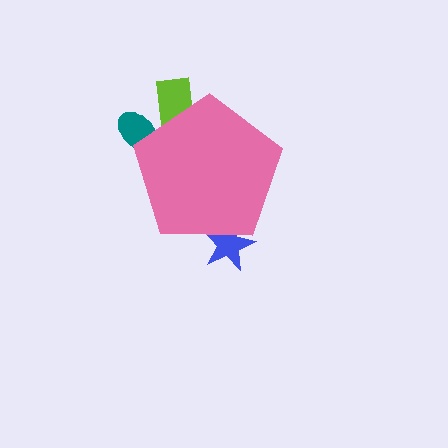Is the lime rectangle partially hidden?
Yes, the lime rectangle is partially hidden behind the pink pentagon.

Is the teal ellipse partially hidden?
Yes, the teal ellipse is partially hidden behind the pink pentagon.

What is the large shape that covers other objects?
A pink pentagon.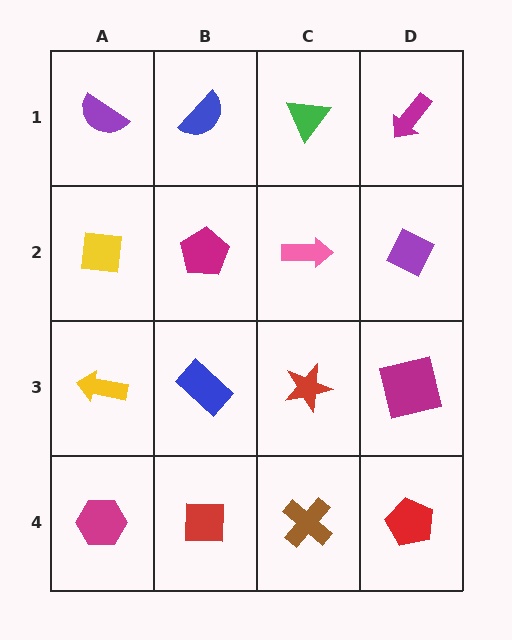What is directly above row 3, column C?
A pink arrow.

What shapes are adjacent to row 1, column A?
A yellow square (row 2, column A), a blue semicircle (row 1, column B).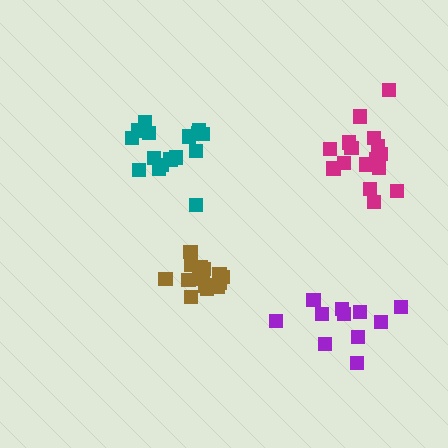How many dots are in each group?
Group 1: 16 dots, Group 2: 16 dots, Group 3: 11 dots, Group 4: 17 dots (60 total).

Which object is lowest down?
The purple cluster is bottommost.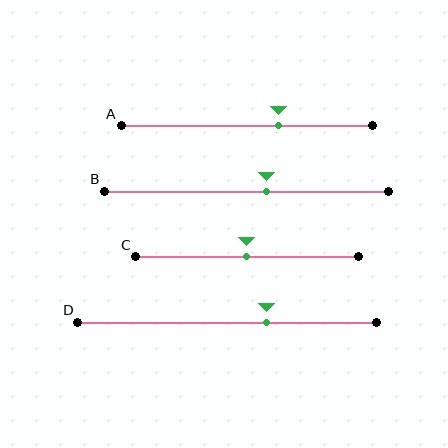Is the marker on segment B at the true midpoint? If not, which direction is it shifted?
No, the marker on segment B is shifted to the right by about 7% of the segment length.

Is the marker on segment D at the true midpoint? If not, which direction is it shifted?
No, the marker on segment D is shifted to the right by about 13% of the segment length.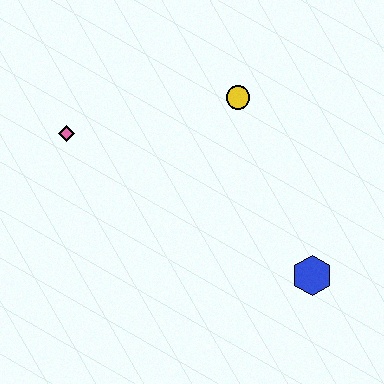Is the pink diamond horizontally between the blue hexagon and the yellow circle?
No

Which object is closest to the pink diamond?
The yellow circle is closest to the pink diamond.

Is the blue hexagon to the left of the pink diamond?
No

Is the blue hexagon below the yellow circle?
Yes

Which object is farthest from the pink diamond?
The blue hexagon is farthest from the pink diamond.